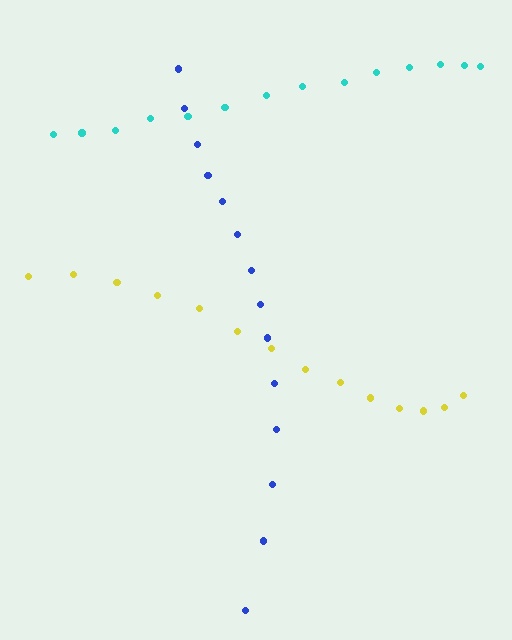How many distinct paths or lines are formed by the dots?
There are 3 distinct paths.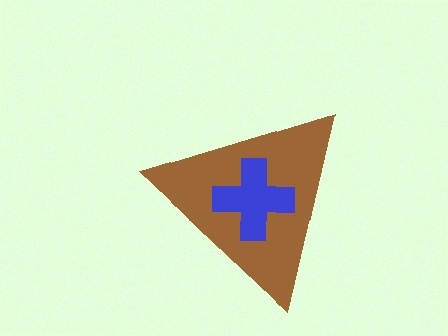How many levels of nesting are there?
2.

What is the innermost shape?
The blue cross.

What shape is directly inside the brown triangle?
The blue cross.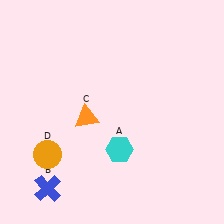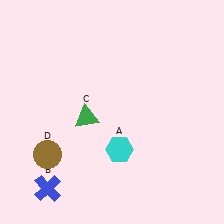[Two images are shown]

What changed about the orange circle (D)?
In Image 1, D is orange. In Image 2, it changed to brown.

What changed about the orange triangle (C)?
In Image 1, C is orange. In Image 2, it changed to green.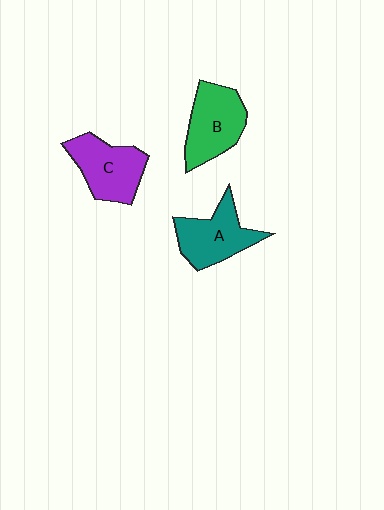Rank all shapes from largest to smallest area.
From largest to smallest: B (green), C (purple), A (teal).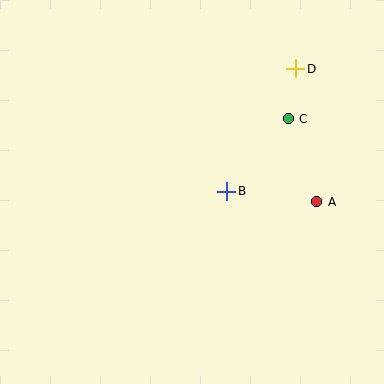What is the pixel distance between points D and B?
The distance between D and B is 140 pixels.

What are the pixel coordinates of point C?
Point C is at (288, 119).